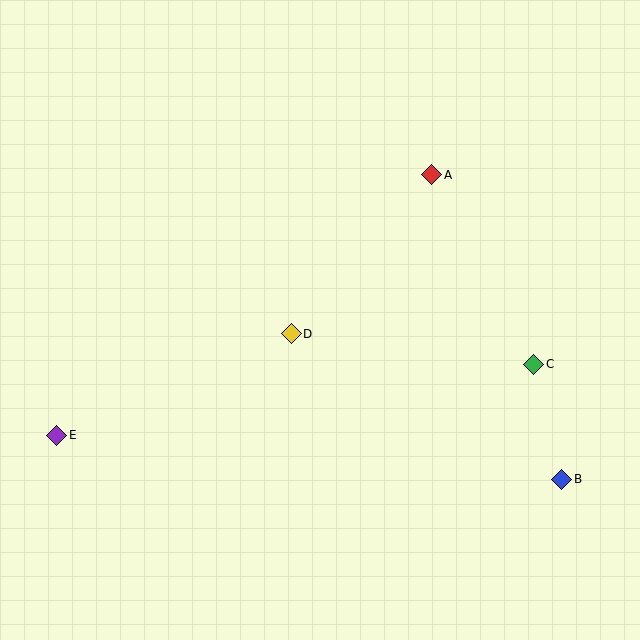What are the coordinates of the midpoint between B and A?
The midpoint between B and A is at (497, 327).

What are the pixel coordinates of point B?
Point B is at (562, 479).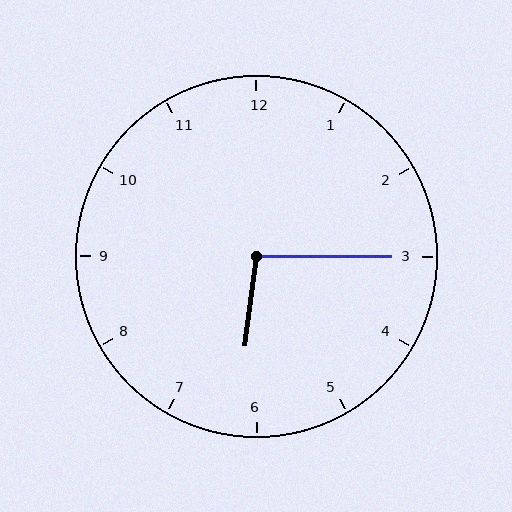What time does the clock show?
6:15.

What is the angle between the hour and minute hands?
Approximately 98 degrees.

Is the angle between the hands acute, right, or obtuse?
It is obtuse.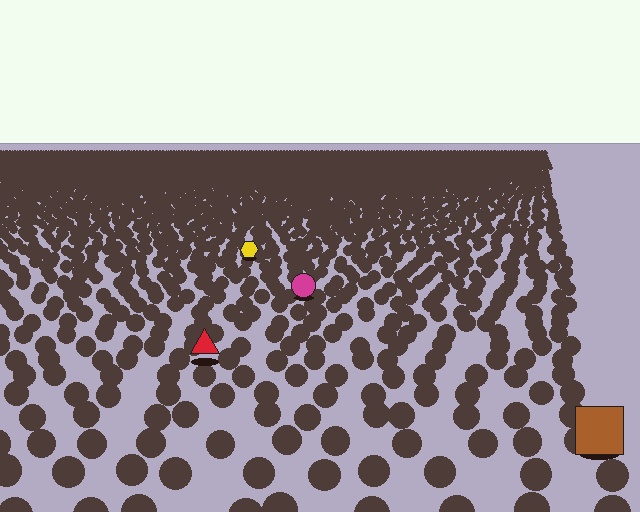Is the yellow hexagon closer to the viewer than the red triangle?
No. The red triangle is closer — you can tell from the texture gradient: the ground texture is coarser near it.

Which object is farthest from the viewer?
The yellow hexagon is farthest from the viewer. It appears smaller and the ground texture around it is denser.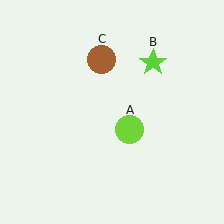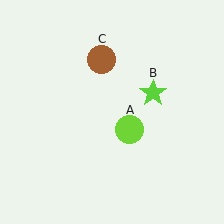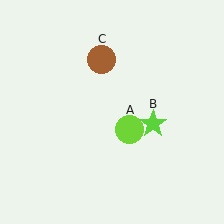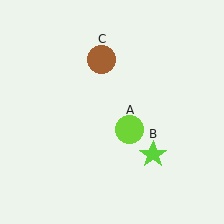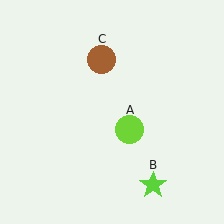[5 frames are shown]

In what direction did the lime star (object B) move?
The lime star (object B) moved down.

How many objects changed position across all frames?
1 object changed position: lime star (object B).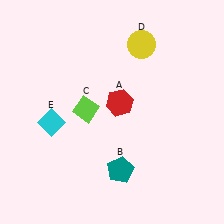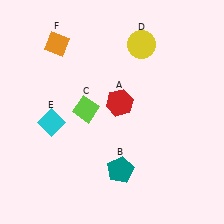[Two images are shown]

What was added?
An orange diamond (F) was added in Image 2.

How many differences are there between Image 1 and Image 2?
There is 1 difference between the two images.